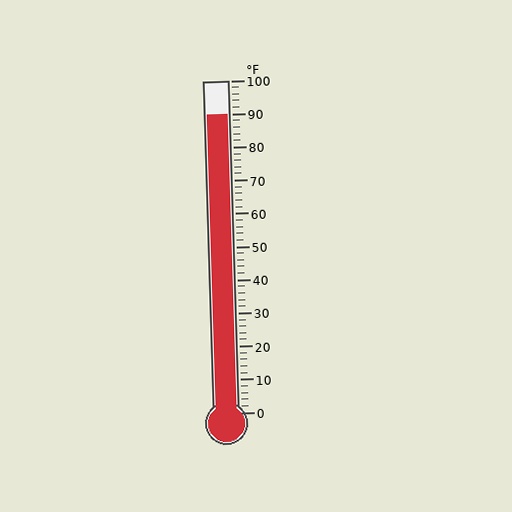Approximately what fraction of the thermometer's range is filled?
The thermometer is filled to approximately 90% of its range.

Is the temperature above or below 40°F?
The temperature is above 40°F.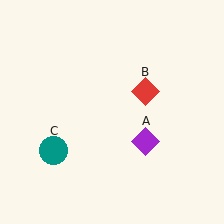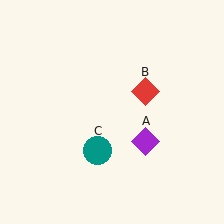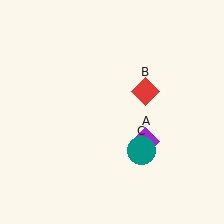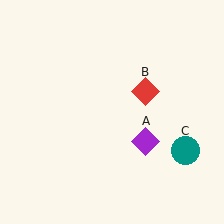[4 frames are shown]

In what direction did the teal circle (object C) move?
The teal circle (object C) moved right.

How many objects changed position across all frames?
1 object changed position: teal circle (object C).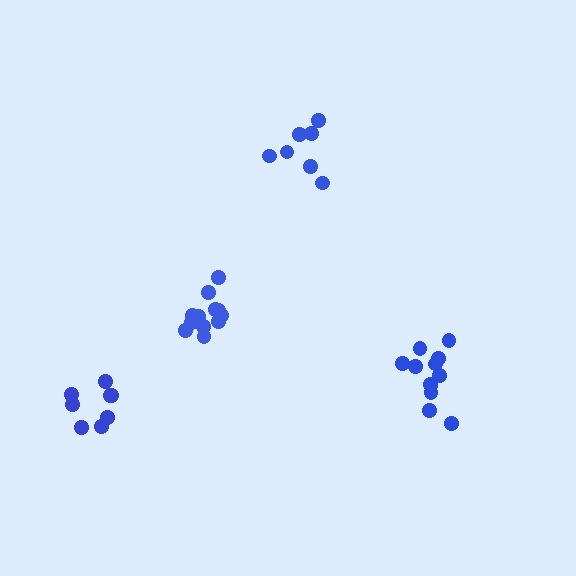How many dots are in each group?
Group 1: 12 dots, Group 2: 12 dots, Group 3: 8 dots, Group 4: 7 dots (39 total).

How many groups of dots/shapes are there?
There are 4 groups.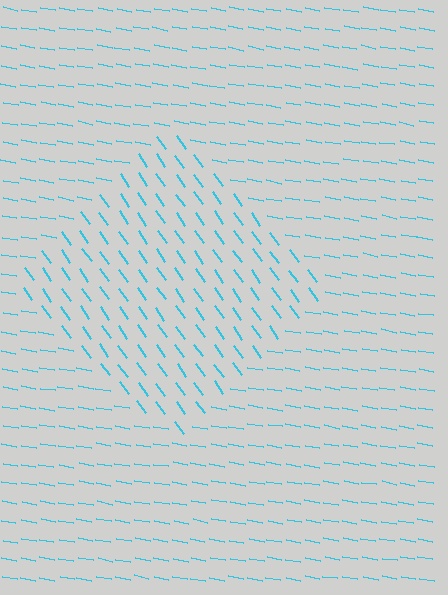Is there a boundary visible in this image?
Yes, there is a texture boundary formed by a change in line orientation.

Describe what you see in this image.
The image is filled with small cyan line segments. A diamond region in the image has lines oriented differently from the surrounding lines, creating a visible texture boundary.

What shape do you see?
I see a diamond.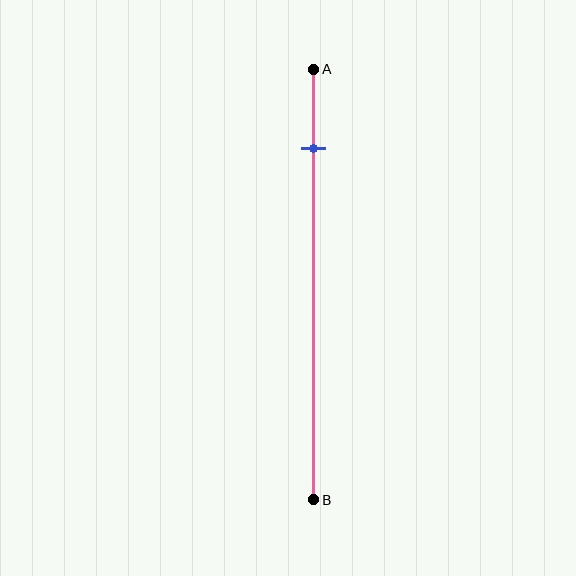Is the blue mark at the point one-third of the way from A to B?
No, the mark is at about 20% from A, not at the 33% one-third point.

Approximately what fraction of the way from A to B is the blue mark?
The blue mark is approximately 20% of the way from A to B.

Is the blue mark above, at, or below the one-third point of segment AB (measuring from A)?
The blue mark is above the one-third point of segment AB.